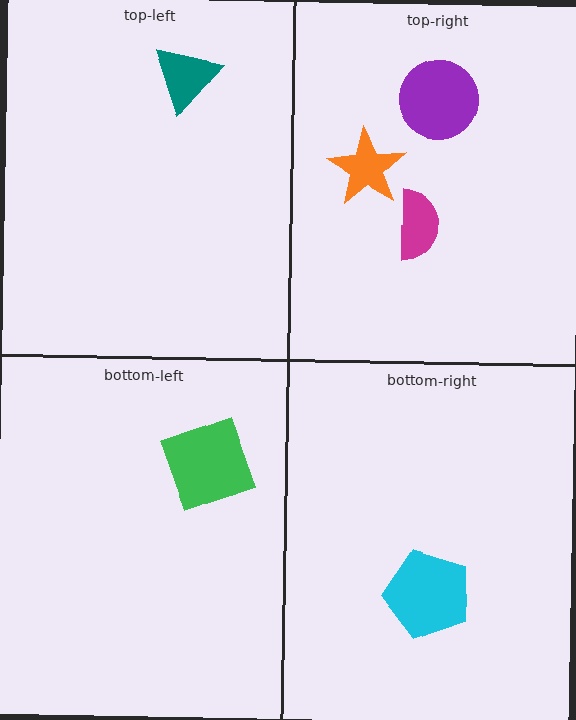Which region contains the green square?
The bottom-left region.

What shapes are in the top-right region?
The magenta semicircle, the orange star, the purple circle.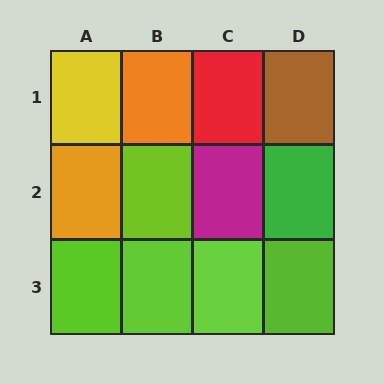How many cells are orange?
2 cells are orange.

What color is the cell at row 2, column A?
Orange.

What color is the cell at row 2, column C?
Magenta.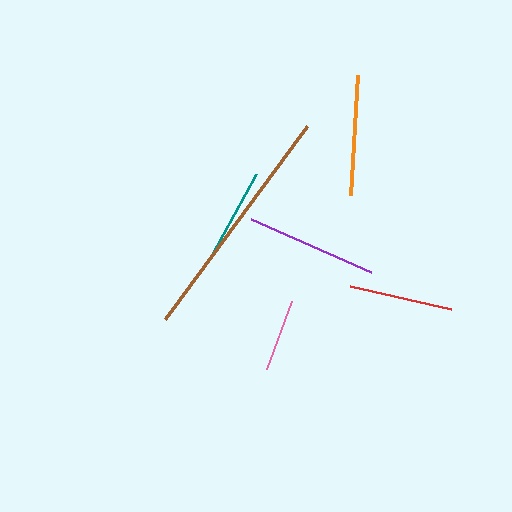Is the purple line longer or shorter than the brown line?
The brown line is longer than the purple line.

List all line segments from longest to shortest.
From longest to shortest: brown, purple, orange, red, teal, pink.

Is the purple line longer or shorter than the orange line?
The purple line is longer than the orange line.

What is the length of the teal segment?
The teal segment is approximately 91 pixels long.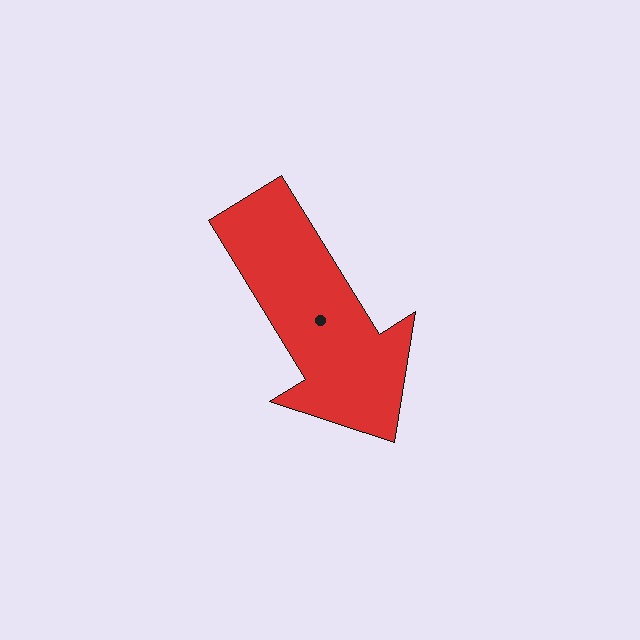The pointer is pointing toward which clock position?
Roughly 5 o'clock.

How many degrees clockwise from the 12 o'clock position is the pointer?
Approximately 149 degrees.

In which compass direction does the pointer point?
Southeast.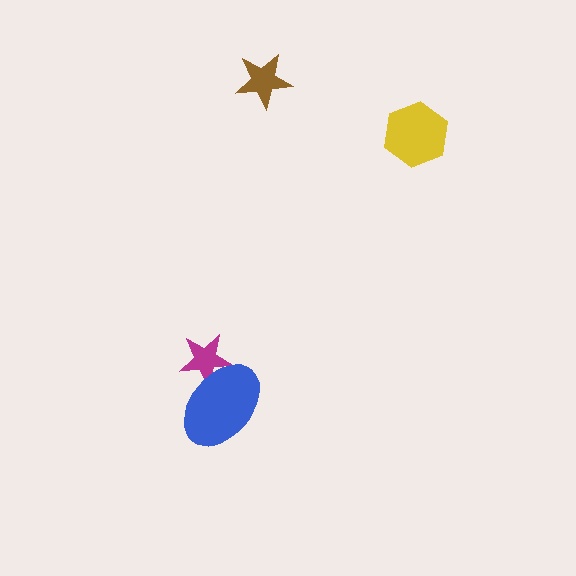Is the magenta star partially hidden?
Yes, it is partially covered by another shape.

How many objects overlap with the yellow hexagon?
0 objects overlap with the yellow hexagon.